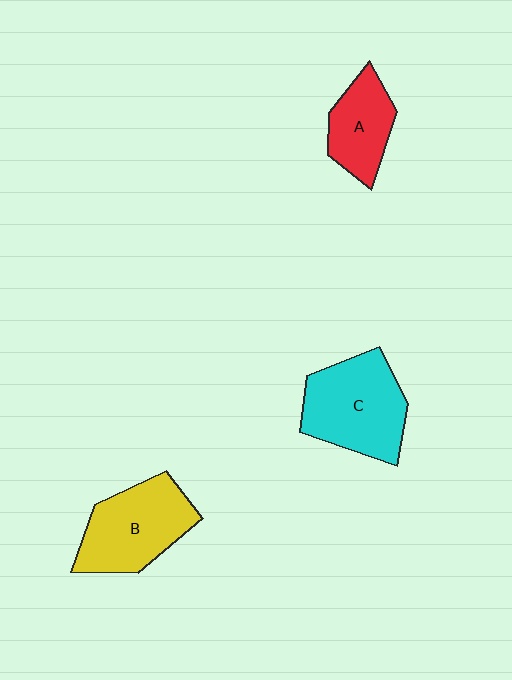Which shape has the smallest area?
Shape A (red).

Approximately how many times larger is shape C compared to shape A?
Approximately 1.6 times.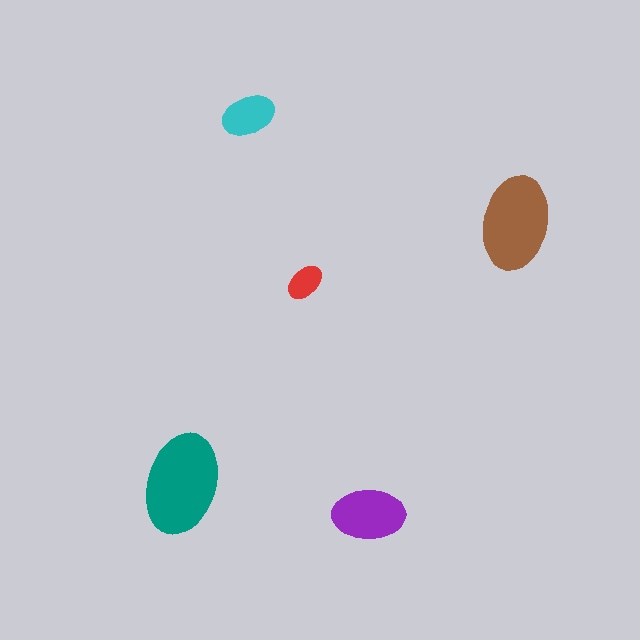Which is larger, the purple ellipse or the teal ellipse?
The teal one.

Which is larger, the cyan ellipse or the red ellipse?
The cyan one.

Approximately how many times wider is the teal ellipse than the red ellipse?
About 2.5 times wider.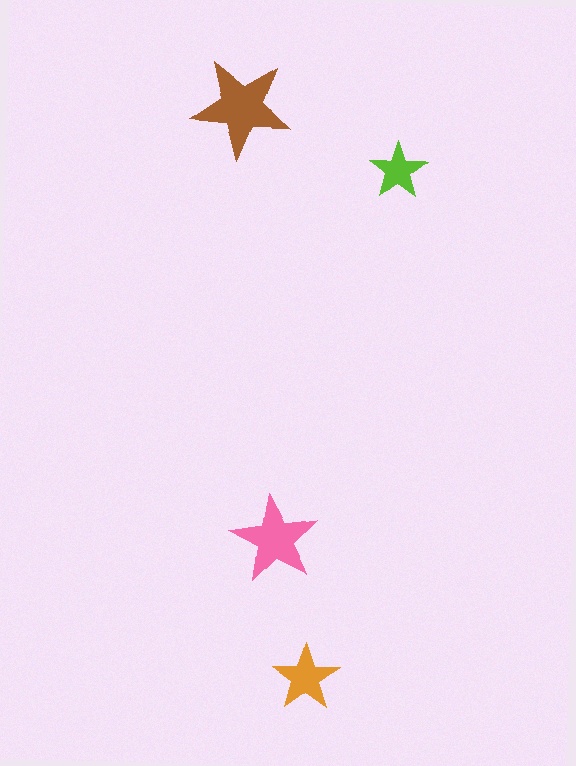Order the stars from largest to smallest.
the brown one, the pink one, the orange one, the lime one.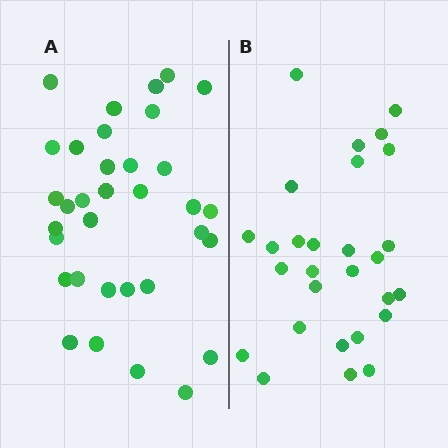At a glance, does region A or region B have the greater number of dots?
Region A (the left region) has more dots.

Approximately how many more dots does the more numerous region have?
Region A has about 6 more dots than region B.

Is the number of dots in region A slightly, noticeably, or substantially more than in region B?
Region A has only slightly more — the two regions are fairly close. The ratio is roughly 1.2 to 1.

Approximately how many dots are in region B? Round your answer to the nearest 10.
About 30 dots. (The exact count is 28, which rounds to 30.)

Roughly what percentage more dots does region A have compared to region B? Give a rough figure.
About 20% more.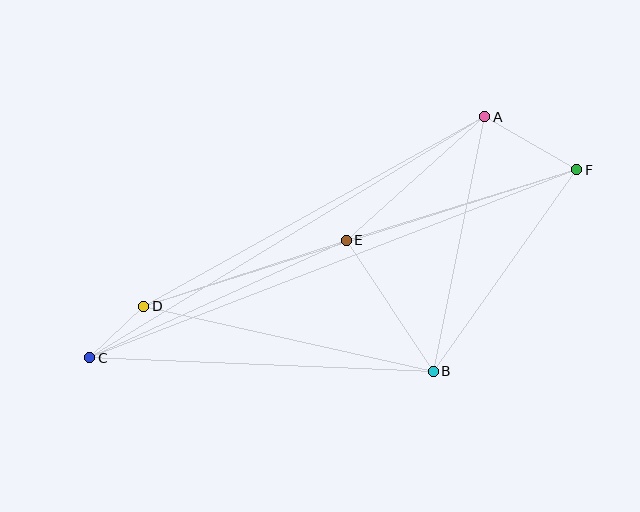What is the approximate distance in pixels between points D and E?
The distance between D and E is approximately 213 pixels.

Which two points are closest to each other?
Points C and D are closest to each other.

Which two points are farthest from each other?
Points C and F are farthest from each other.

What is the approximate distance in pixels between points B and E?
The distance between B and E is approximately 157 pixels.